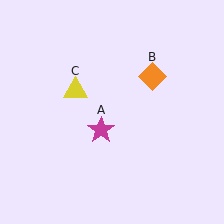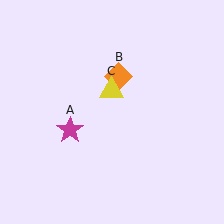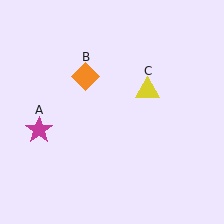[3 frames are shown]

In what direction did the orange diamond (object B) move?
The orange diamond (object B) moved left.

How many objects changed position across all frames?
3 objects changed position: magenta star (object A), orange diamond (object B), yellow triangle (object C).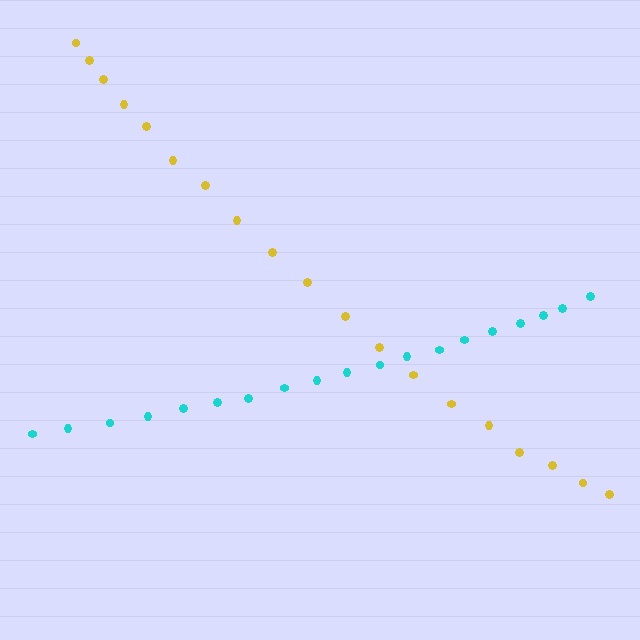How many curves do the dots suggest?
There are 2 distinct paths.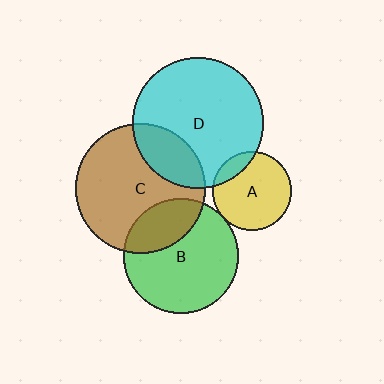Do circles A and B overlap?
Yes.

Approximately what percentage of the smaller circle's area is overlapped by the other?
Approximately 5%.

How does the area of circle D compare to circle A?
Approximately 2.8 times.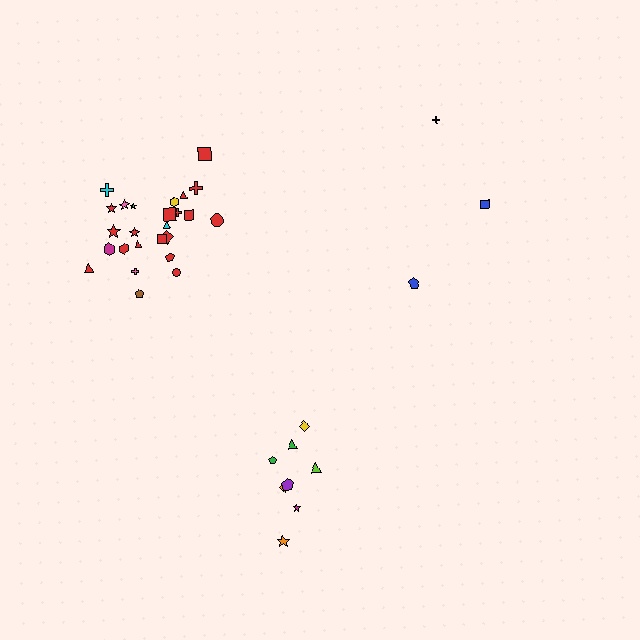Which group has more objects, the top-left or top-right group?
The top-left group.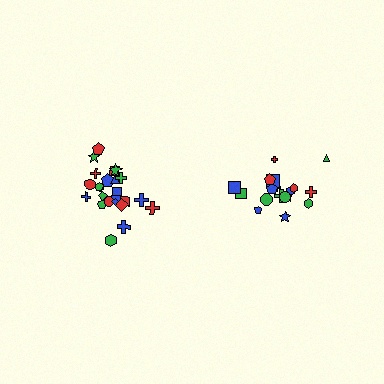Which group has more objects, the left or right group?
The left group.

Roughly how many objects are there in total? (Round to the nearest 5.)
Roughly 45 objects in total.